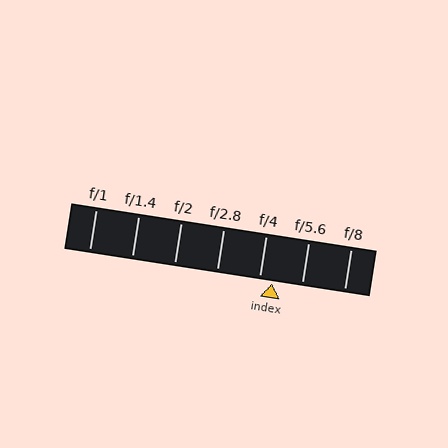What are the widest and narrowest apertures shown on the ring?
The widest aperture shown is f/1 and the narrowest is f/8.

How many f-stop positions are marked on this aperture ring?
There are 7 f-stop positions marked.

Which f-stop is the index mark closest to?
The index mark is closest to f/4.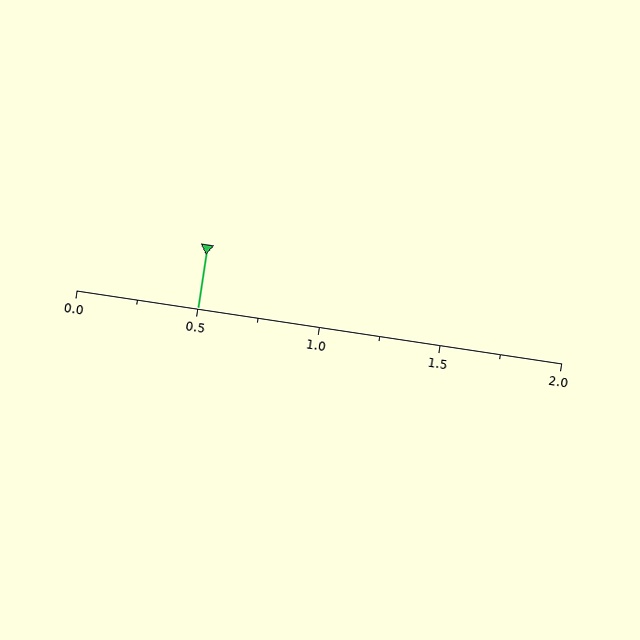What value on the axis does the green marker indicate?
The marker indicates approximately 0.5.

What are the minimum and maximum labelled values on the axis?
The axis runs from 0.0 to 2.0.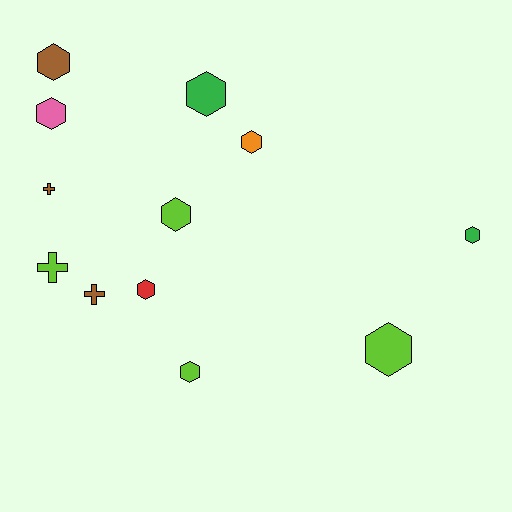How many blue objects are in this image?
There are no blue objects.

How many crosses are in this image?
There are 3 crosses.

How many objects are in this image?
There are 12 objects.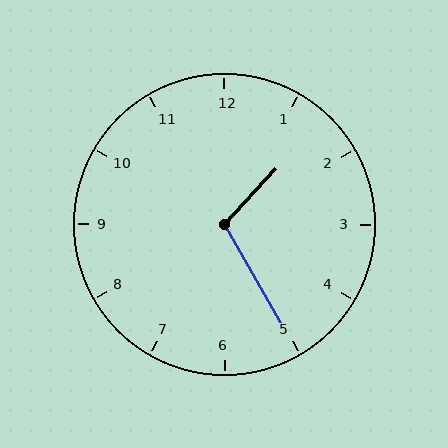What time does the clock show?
1:25.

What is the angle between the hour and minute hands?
Approximately 108 degrees.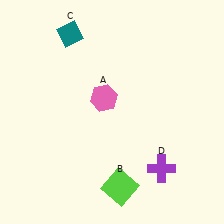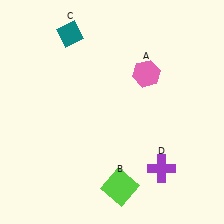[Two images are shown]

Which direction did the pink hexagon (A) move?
The pink hexagon (A) moved right.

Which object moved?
The pink hexagon (A) moved right.